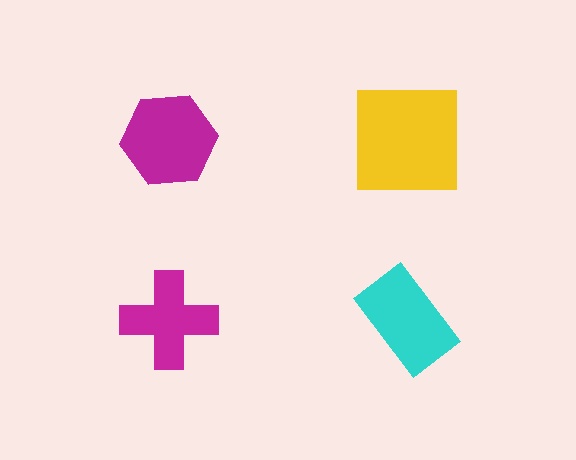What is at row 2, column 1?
A magenta cross.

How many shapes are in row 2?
2 shapes.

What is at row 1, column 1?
A magenta hexagon.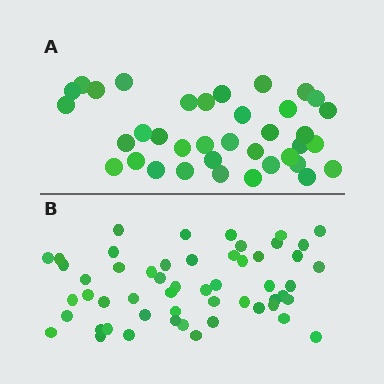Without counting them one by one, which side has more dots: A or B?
Region B (the bottom region) has more dots.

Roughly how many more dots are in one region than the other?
Region B has approximately 15 more dots than region A.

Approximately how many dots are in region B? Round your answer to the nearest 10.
About 50 dots. (The exact count is 54, which rounds to 50.)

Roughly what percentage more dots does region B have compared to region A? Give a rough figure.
About 45% more.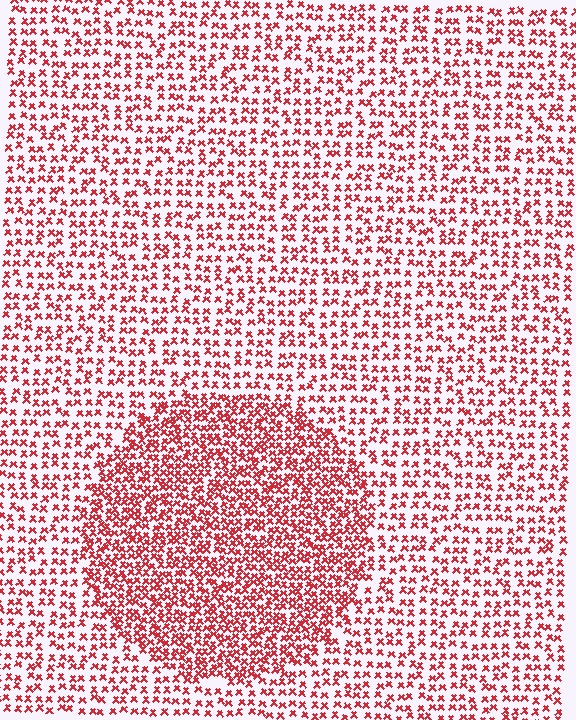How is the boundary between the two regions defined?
The boundary is defined by a change in element density (approximately 1.9x ratio). All elements are the same color, size, and shape.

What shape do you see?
I see a circle.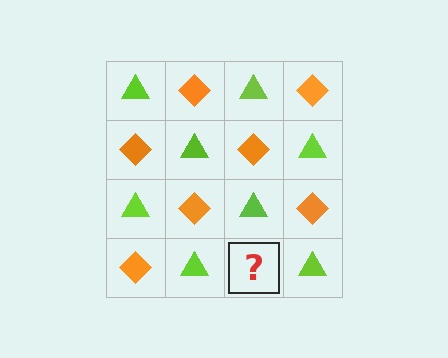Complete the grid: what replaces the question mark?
The question mark should be replaced with an orange diamond.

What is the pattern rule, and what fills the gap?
The rule is that it alternates lime triangle and orange diamond in a checkerboard pattern. The gap should be filled with an orange diamond.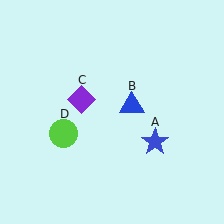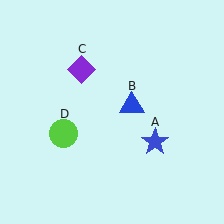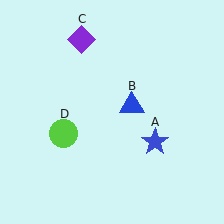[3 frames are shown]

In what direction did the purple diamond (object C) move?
The purple diamond (object C) moved up.